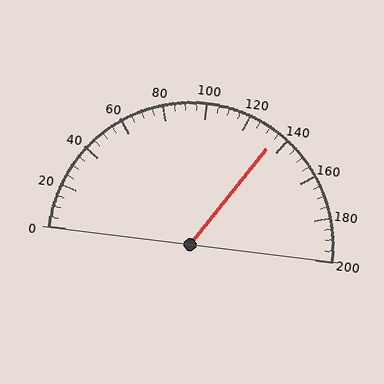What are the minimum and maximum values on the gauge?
The gauge ranges from 0 to 200.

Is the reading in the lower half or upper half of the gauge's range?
The reading is in the upper half of the range (0 to 200).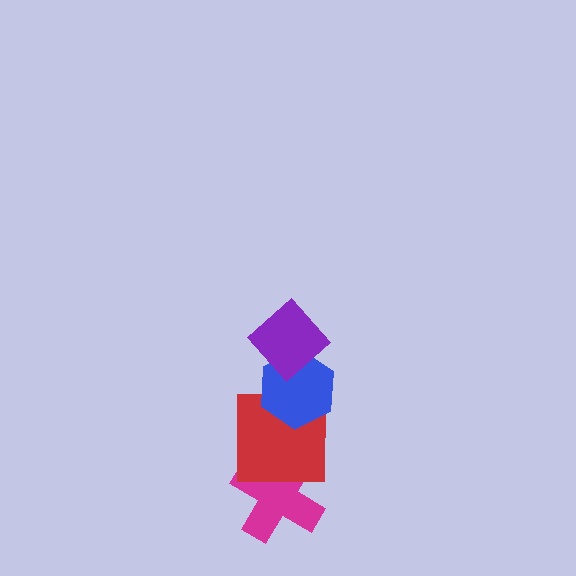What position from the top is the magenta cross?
The magenta cross is 4th from the top.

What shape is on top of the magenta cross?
The red square is on top of the magenta cross.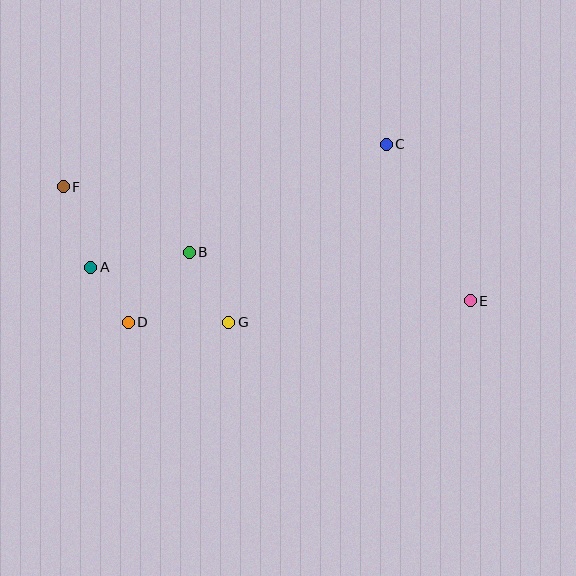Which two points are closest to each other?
Points A and D are closest to each other.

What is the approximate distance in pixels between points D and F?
The distance between D and F is approximately 150 pixels.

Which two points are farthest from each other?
Points E and F are farthest from each other.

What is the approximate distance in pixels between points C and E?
The distance between C and E is approximately 178 pixels.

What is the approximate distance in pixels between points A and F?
The distance between A and F is approximately 85 pixels.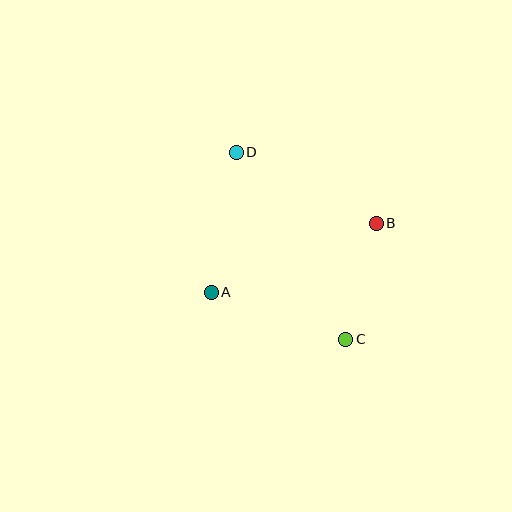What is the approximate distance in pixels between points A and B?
The distance between A and B is approximately 179 pixels.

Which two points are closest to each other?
Points B and C are closest to each other.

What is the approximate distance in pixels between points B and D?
The distance between B and D is approximately 157 pixels.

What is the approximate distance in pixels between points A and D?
The distance between A and D is approximately 142 pixels.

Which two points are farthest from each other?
Points C and D are farthest from each other.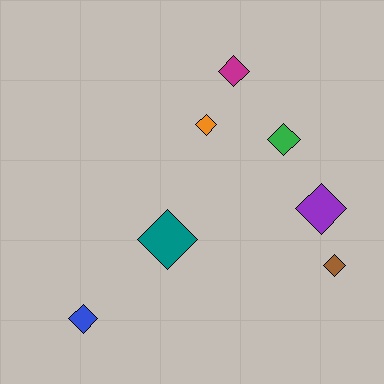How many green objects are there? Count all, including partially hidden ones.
There is 1 green object.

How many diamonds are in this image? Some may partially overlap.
There are 7 diamonds.